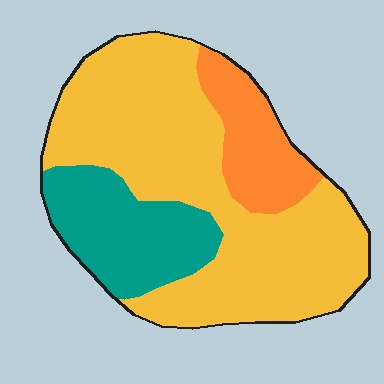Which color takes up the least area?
Orange, at roughly 15%.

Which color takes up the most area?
Yellow, at roughly 65%.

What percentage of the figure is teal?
Teal covers about 20% of the figure.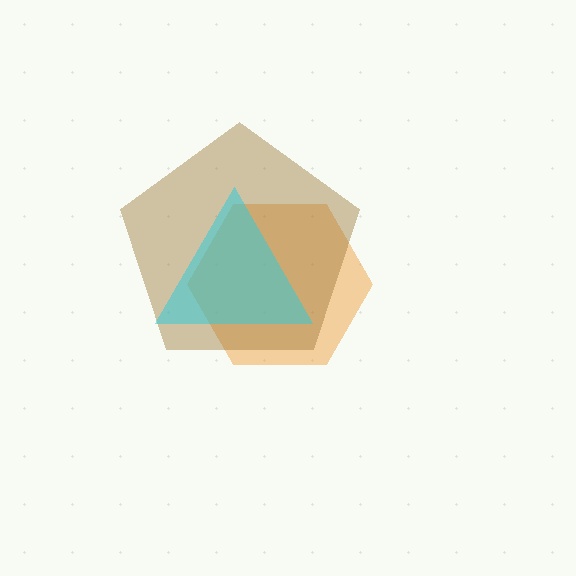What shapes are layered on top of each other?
The layered shapes are: an orange hexagon, a brown pentagon, a cyan triangle.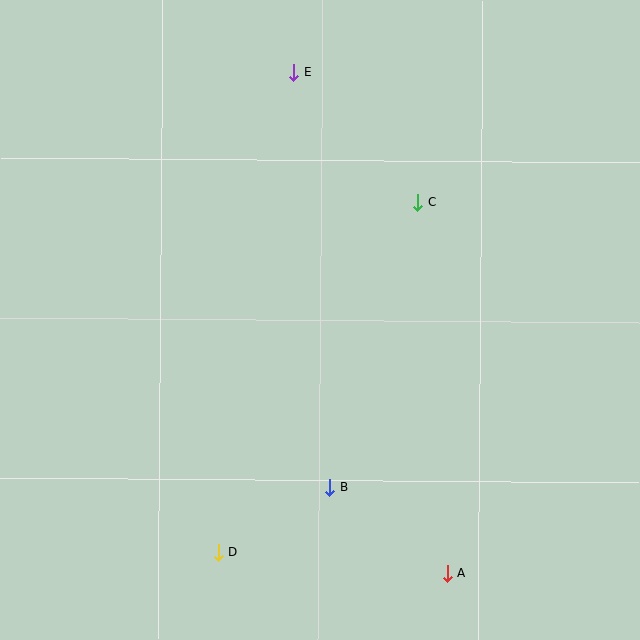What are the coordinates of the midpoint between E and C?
The midpoint between E and C is at (356, 137).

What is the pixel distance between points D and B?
The distance between D and B is 129 pixels.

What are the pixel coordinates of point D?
Point D is at (219, 553).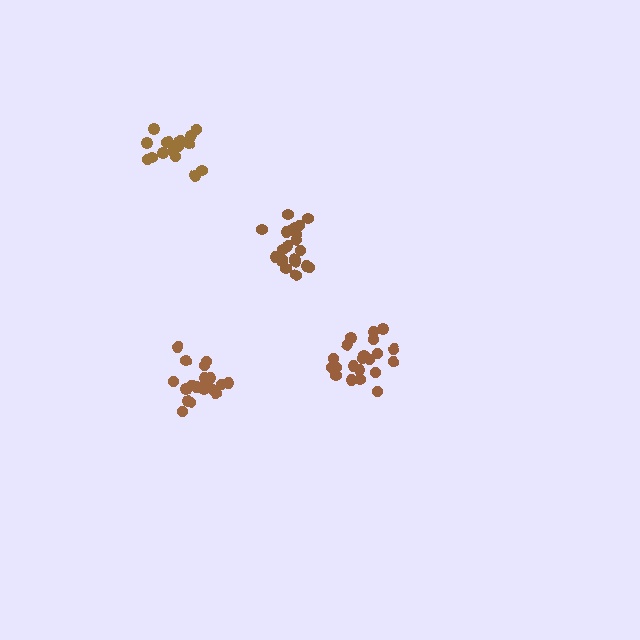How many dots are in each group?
Group 1: 16 dots, Group 2: 21 dots, Group 3: 20 dots, Group 4: 21 dots (78 total).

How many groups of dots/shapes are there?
There are 4 groups.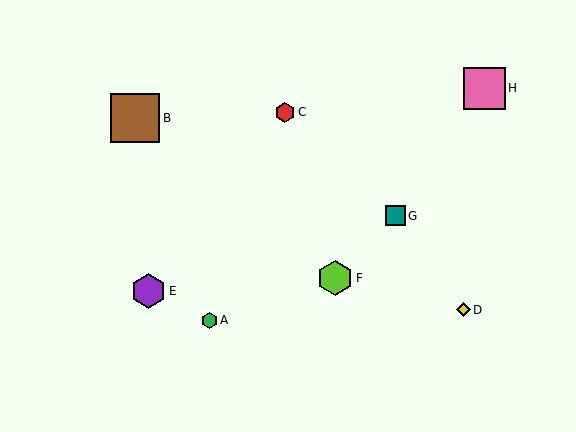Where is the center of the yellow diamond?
The center of the yellow diamond is at (463, 310).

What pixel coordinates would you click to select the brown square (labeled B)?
Click at (135, 118) to select the brown square B.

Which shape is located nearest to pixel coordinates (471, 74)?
The pink square (labeled H) at (484, 88) is nearest to that location.